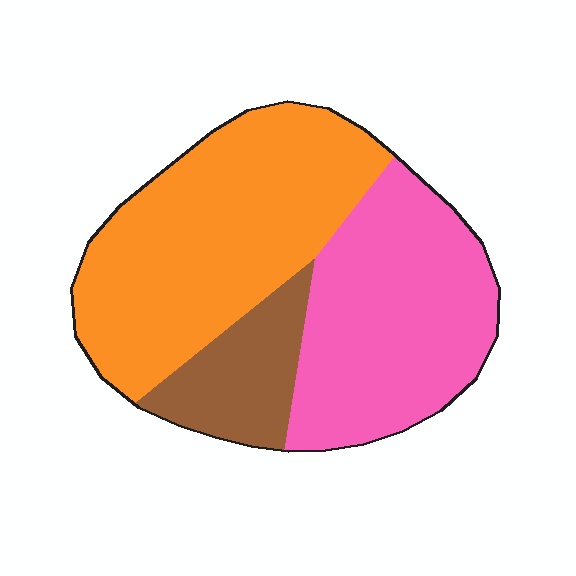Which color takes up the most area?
Orange, at roughly 45%.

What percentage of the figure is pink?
Pink takes up about three eighths (3/8) of the figure.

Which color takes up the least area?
Brown, at roughly 15%.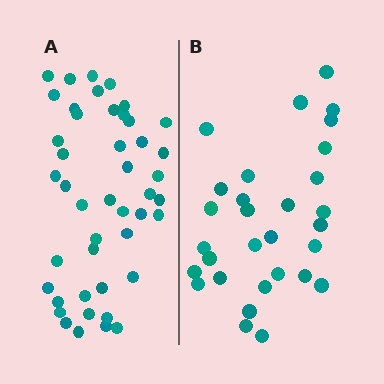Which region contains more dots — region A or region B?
Region A (the left region) has more dots.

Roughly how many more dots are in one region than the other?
Region A has approximately 15 more dots than region B.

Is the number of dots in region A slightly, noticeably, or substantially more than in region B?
Region A has substantially more. The ratio is roughly 1.5 to 1.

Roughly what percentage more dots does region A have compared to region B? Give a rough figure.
About 50% more.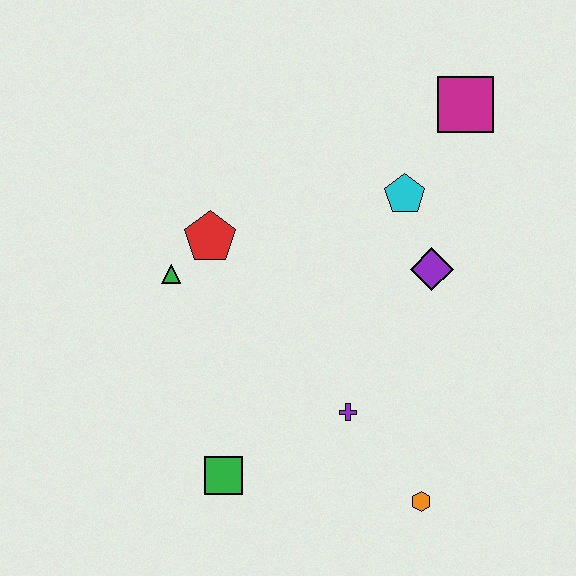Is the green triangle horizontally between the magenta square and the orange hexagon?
No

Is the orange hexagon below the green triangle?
Yes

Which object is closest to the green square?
The purple cross is closest to the green square.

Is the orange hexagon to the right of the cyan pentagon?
Yes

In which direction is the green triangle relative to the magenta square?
The green triangle is to the left of the magenta square.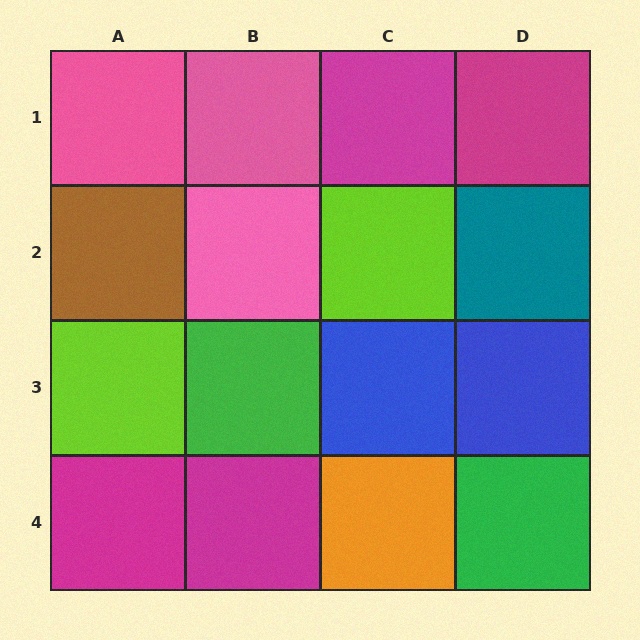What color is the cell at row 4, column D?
Green.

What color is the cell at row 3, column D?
Blue.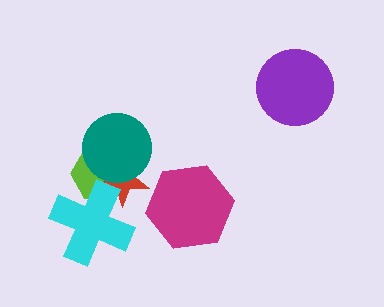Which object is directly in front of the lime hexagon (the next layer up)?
The red star is directly in front of the lime hexagon.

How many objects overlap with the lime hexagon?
3 objects overlap with the lime hexagon.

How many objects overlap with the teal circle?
2 objects overlap with the teal circle.